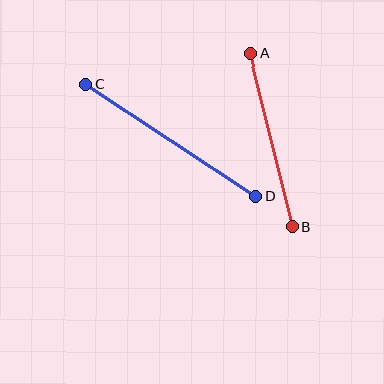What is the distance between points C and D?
The distance is approximately 204 pixels.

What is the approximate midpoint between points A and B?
The midpoint is at approximately (271, 140) pixels.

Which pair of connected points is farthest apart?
Points C and D are farthest apart.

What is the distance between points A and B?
The distance is approximately 178 pixels.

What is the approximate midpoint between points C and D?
The midpoint is at approximately (171, 140) pixels.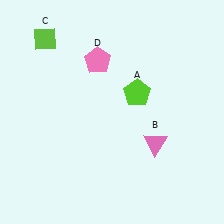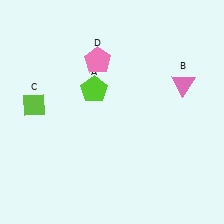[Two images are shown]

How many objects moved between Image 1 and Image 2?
3 objects moved between the two images.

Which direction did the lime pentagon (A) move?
The lime pentagon (A) moved left.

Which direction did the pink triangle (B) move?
The pink triangle (B) moved up.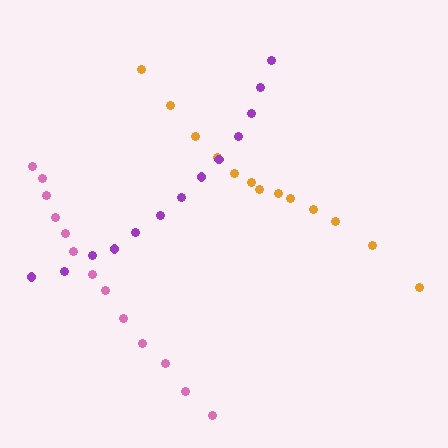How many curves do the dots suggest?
There are 3 distinct paths.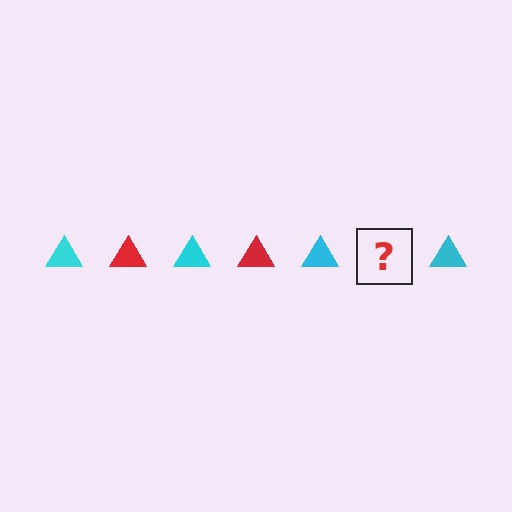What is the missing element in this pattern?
The missing element is a red triangle.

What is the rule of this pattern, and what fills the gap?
The rule is that the pattern cycles through cyan, red triangles. The gap should be filled with a red triangle.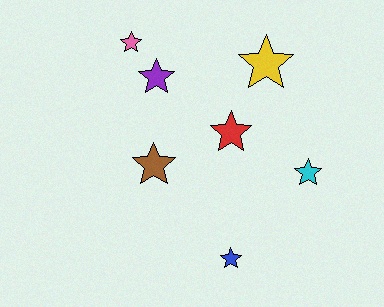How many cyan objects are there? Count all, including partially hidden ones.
There is 1 cyan object.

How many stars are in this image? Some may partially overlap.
There are 7 stars.